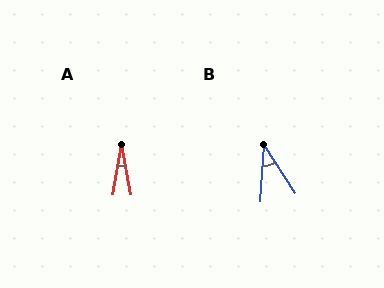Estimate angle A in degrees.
Approximately 20 degrees.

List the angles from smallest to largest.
A (20°), B (36°).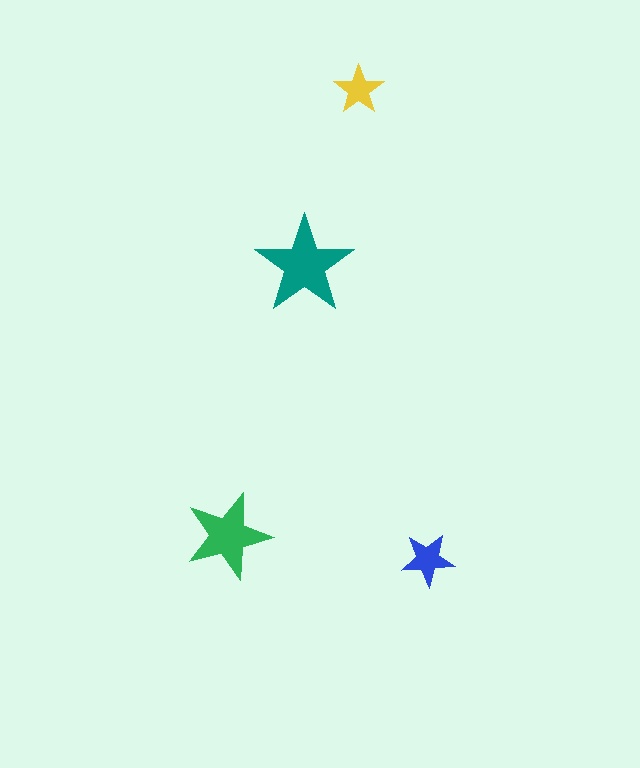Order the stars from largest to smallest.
the teal one, the green one, the blue one, the yellow one.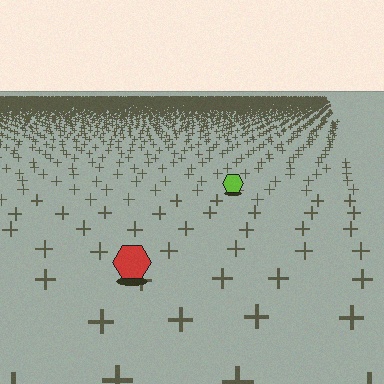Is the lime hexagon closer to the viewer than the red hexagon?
No. The red hexagon is closer — you can tell from the texture gradient: the ground texture is coarser near it.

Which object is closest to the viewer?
The red hexagon is closest. The texture marks near it are larger and more spread out.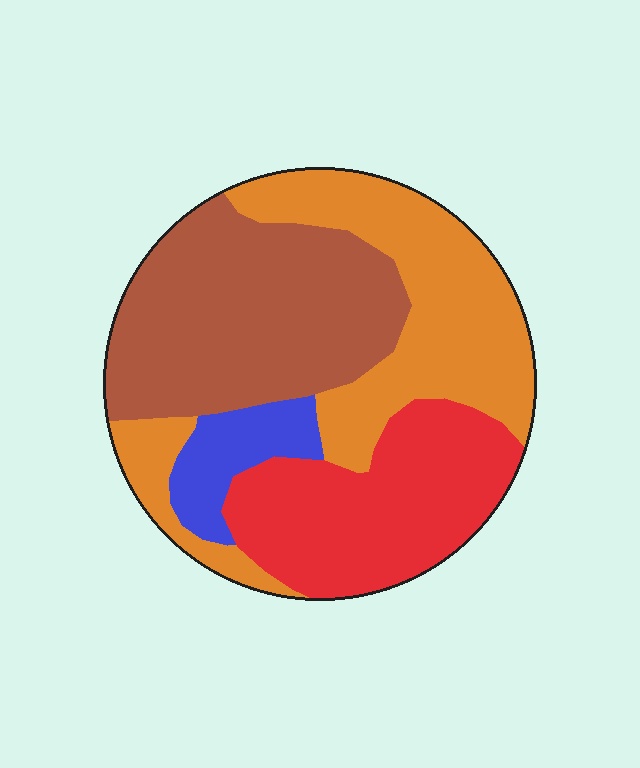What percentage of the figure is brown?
Brown covers around 35% of the figure.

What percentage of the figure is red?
Red covers about 25% of the figure.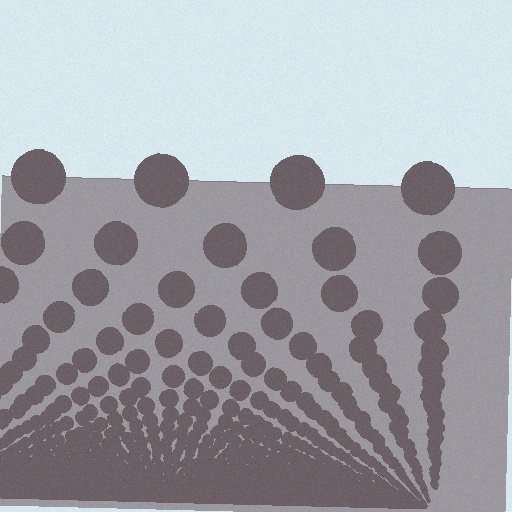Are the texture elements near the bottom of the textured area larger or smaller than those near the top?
Smaller. The gradient is inverted — elements near the bottom are smaller and denser.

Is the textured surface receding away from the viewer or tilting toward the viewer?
The surface appears to tilt toward the viewer. Texture elements get larger and sparser toward the top.